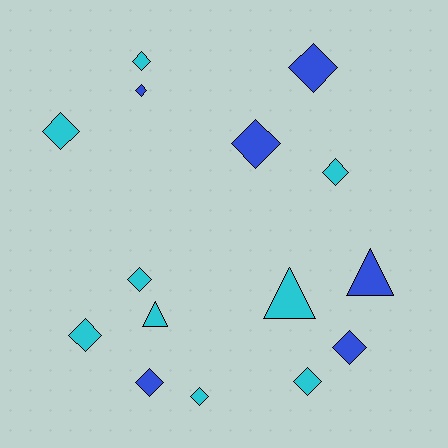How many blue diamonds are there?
There are 5 blue diamonds.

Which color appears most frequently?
Cyan, with 9 objects.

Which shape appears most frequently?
Diamond, with 12 objects.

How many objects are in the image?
There are 15 objects.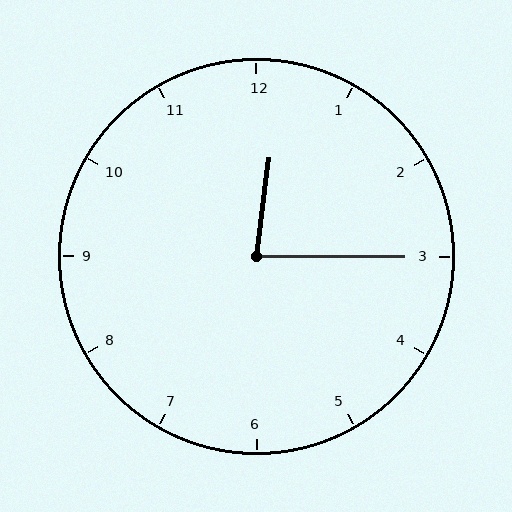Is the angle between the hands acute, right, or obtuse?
It is acute.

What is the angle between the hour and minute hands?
Approximately 82 degrees.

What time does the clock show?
12:15.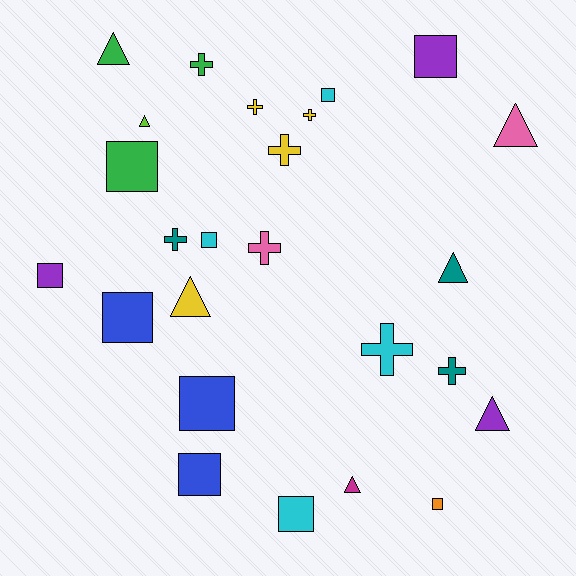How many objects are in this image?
There are 25 objects.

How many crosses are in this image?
There are 8 crosses.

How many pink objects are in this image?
There are 2 pink objects.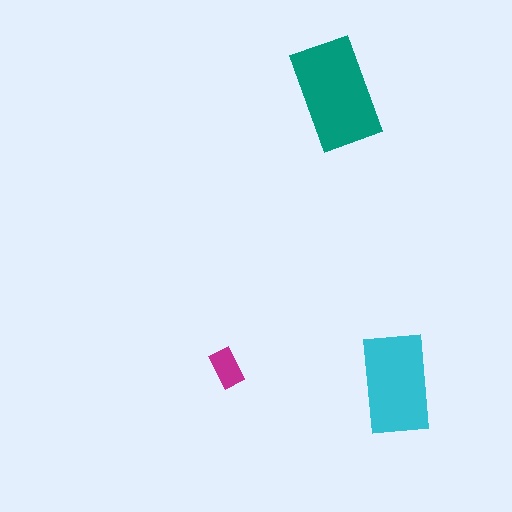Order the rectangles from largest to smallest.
the teal one, the cyan one, the magenta one.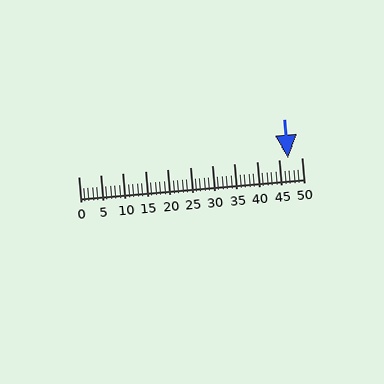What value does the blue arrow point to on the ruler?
The blue arrow points to approximately 47.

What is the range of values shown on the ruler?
The ruler shows values from 0 to 50.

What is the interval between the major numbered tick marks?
The major tick marks are spaced 5 units apart.